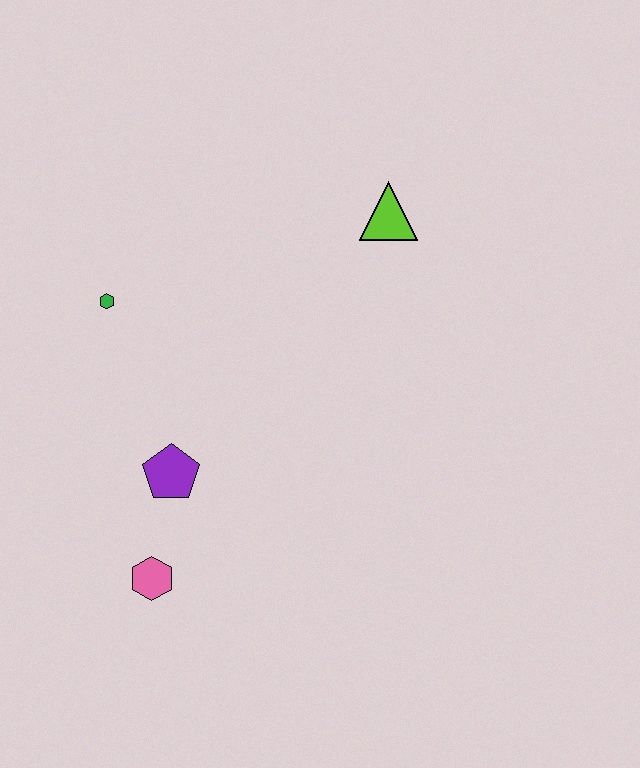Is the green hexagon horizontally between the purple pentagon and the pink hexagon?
No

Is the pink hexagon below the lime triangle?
Yes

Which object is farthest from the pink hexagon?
The lime triangle is farthest from the pink hexagon.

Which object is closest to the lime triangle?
The green hexagon is closest to the lime triangle.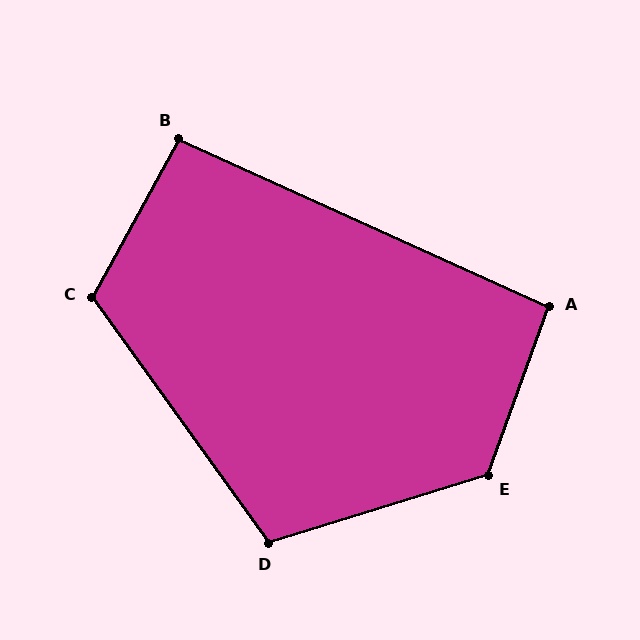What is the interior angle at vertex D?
Approximately 108 degrees (obtuse).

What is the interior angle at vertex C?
Approximately 115 degrees (obtuse).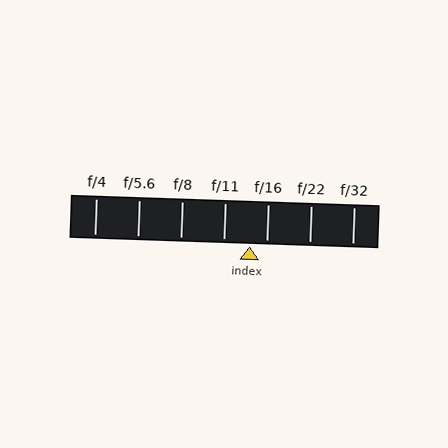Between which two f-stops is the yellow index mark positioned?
The index mark is between f/11 and f/16.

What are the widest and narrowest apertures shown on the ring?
The widest aperture shown is f/4 and the narrowest is f/32.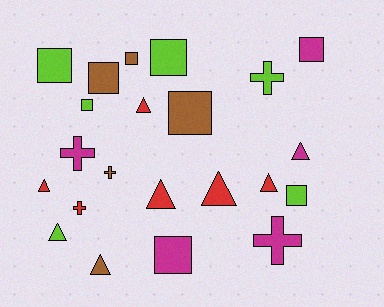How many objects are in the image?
There are 22 objects.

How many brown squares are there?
There are 3 brown squares.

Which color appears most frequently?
Lime, with 6 objects.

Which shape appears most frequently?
Square, with 9 objects.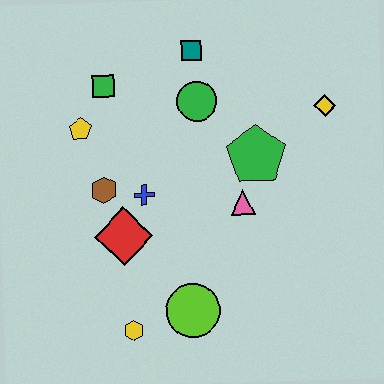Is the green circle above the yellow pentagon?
Yes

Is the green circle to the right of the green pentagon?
No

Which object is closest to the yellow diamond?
The green pentagon is closest to the yellow diamond.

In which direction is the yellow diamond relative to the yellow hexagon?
The yellow diamond is above the yellow hexagon.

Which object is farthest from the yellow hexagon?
The yellow diamond is farthest from the yellow hexagon.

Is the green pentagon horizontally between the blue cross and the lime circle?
No